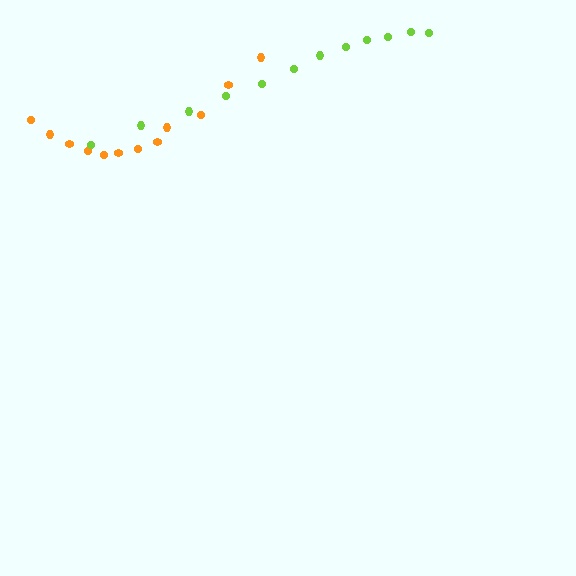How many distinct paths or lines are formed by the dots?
There are 2 distinct paths.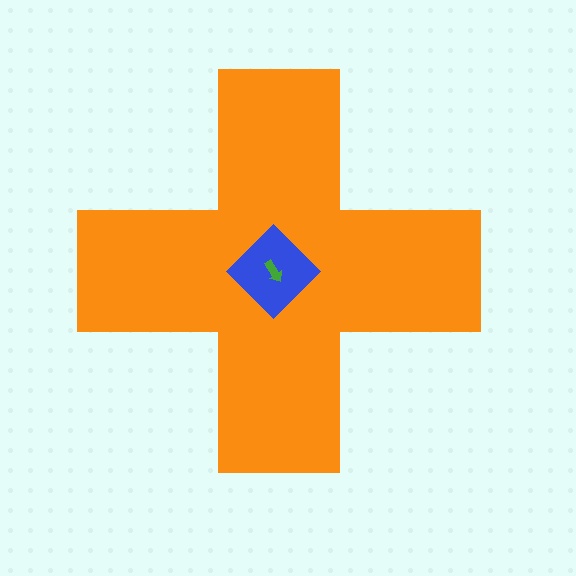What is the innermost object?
The green arrow.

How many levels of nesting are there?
3.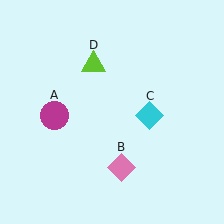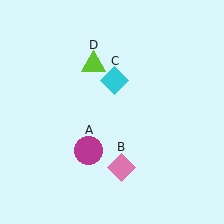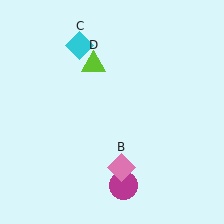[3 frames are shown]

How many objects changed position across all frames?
2 objects changed position: magenta circle (object A), cyan diamond (object C).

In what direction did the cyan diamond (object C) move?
The cyan diamond (object C) moved up and to the left.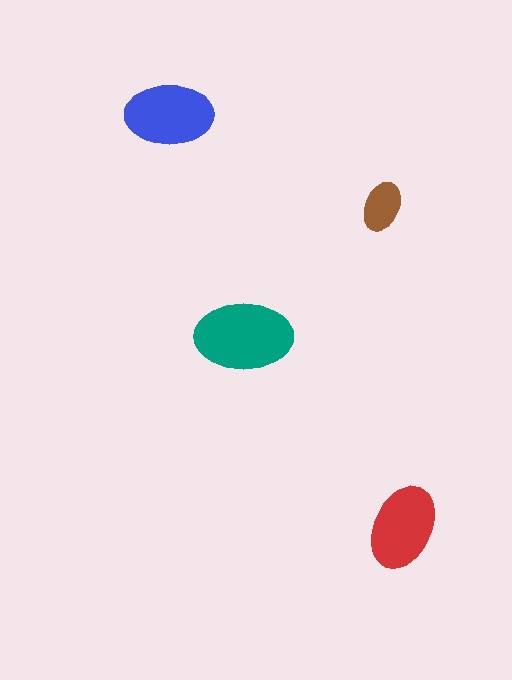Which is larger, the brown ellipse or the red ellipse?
The red one.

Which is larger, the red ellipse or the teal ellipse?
The teal one.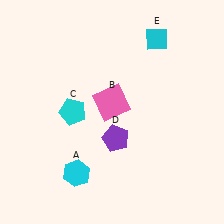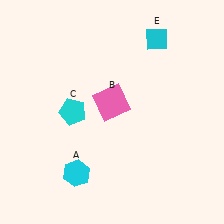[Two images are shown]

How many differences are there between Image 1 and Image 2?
There is 1 difference between the two images.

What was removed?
The purple pentagon (D) was removed in Image 2.